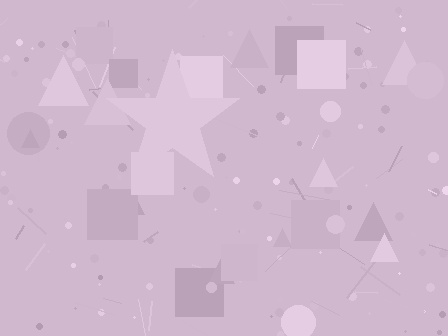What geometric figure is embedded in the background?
A star is embedded in the background.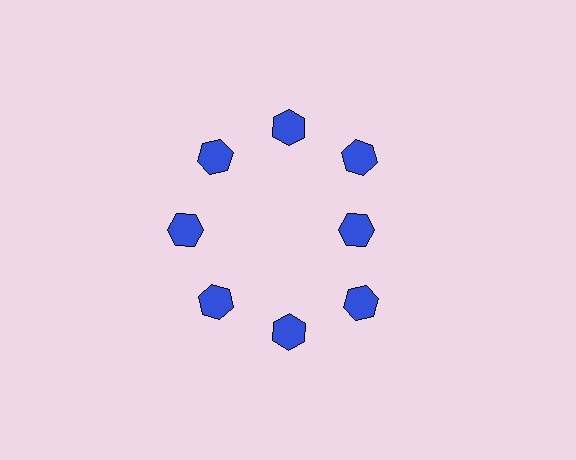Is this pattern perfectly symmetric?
No. The 8 blue hexagons are arranged in a ring, but one element near the 3 o'clock position is pulled inward toward the center, breaking the 8-fold rotational symmetry.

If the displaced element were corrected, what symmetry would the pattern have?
It would have 8-fold rotational symmetry — the pattern would map onto itself every 45 degrees.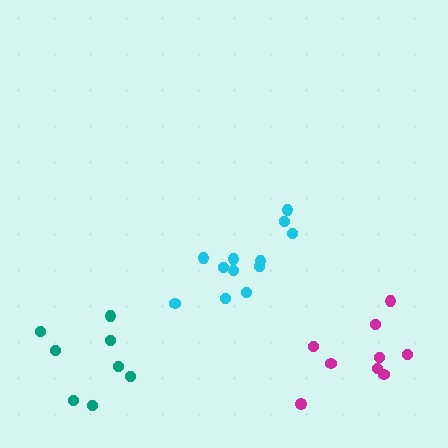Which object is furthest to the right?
The magenta cluster is rightmost.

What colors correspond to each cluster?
The clusters are colored: teal, magenta, cyan.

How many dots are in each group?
Group 1: 8 dots, Group 2: 9 dots, Group 3: 12 dots (29 total).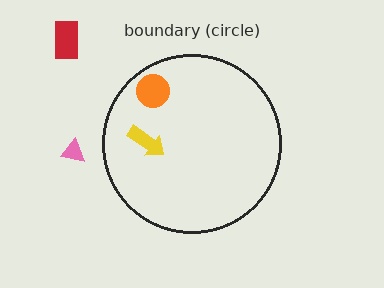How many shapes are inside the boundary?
2 inside, 2 outside.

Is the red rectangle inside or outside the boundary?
Outside.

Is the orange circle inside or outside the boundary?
Inside.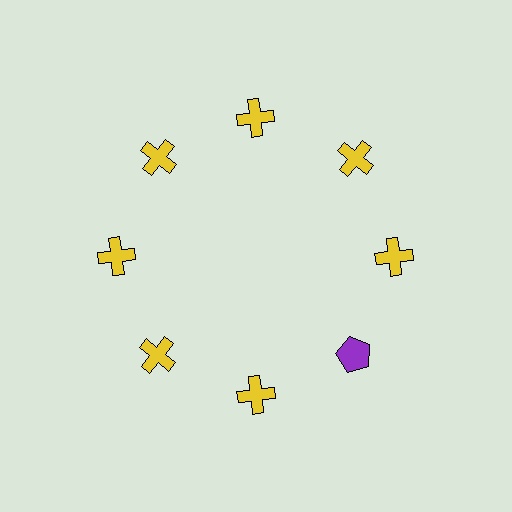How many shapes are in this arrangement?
There are 8 shapes arranged in a ring pattern.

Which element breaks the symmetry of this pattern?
The purple pentagon at roughly the 4 o'clock position breaks the symmetry. All other shapes are yellow crosses.